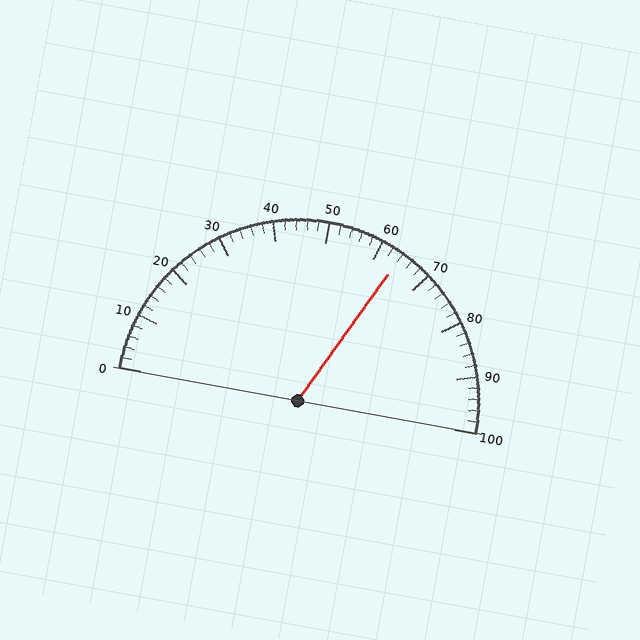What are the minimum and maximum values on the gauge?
The gauge ranges from 0 to 100.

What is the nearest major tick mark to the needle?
The nearest major tick mark is 60.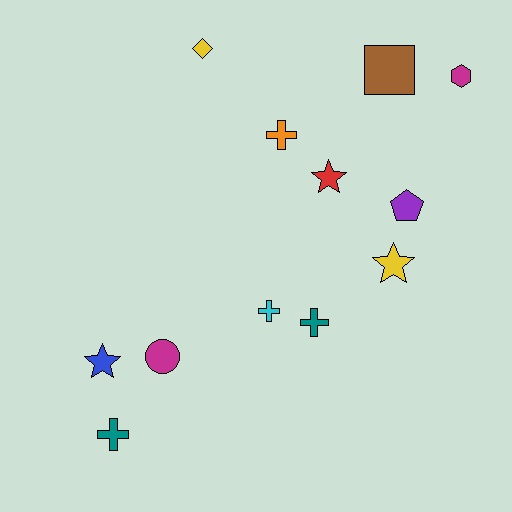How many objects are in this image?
There are 12 objects.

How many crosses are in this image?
There are 4 crosses.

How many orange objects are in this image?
There is 1 orange object.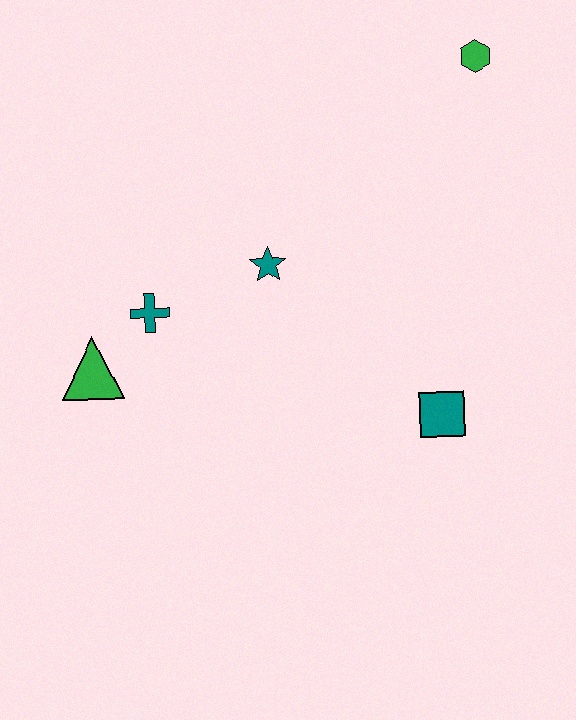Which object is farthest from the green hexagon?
The green triangle is farthest from the green hexagon.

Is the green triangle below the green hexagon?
Yes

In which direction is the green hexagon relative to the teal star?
The green hexagon is to the right of the teal star.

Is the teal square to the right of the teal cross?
Yes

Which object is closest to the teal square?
The teal star is closest to the teal square.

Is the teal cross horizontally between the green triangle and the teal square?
Yes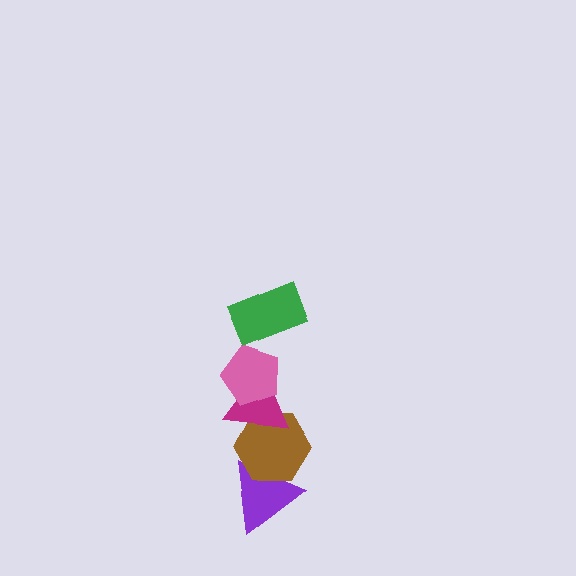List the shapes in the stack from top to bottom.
From top to bottom: the green rectangle, the pink pentagon, the magenta triangle, the brown hexagon, the purple triangle.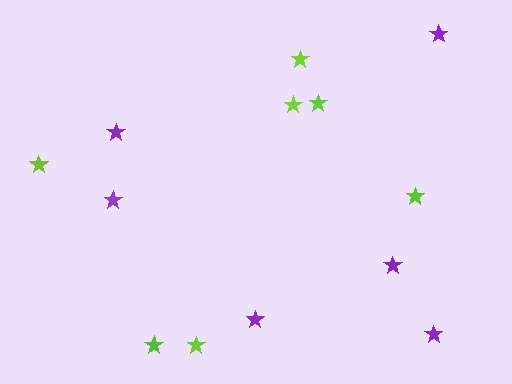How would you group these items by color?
There are 2 groups: one group of purple stars (6) and one group of lime stars (7).